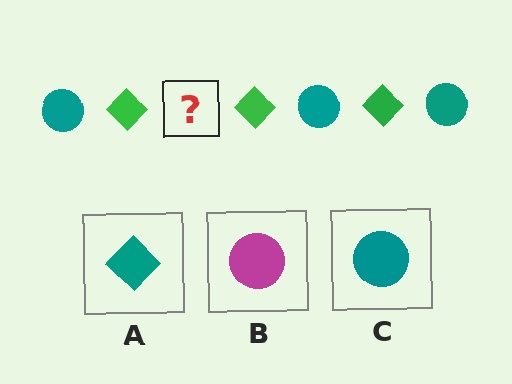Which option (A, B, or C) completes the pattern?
C.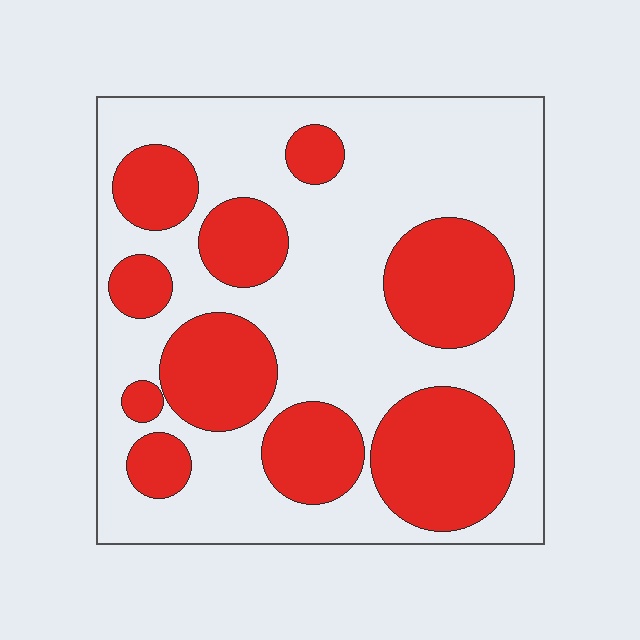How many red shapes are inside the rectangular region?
10.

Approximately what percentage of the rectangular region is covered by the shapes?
Approximately 35%.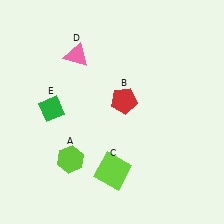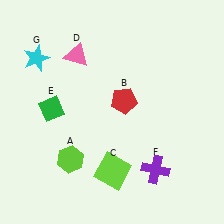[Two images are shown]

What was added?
A purple cross (F), a cyan star (G) were added in Image 2.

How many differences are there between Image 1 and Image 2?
There are 2 differences between the two images.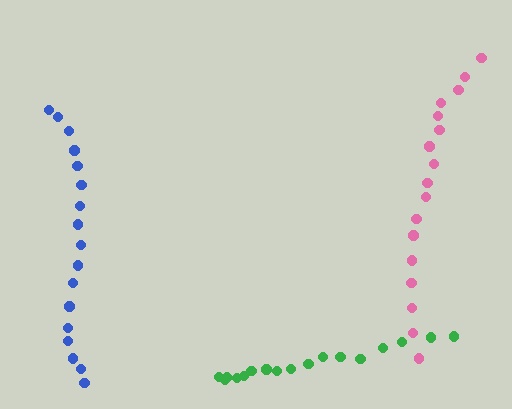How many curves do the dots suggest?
There are 3 distinct paths.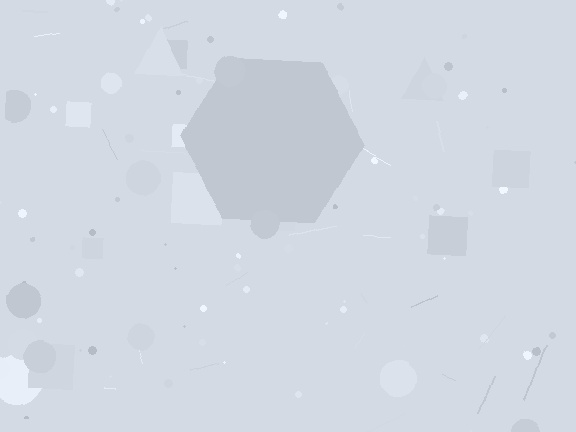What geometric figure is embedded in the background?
A hexagon is embedded in the background.